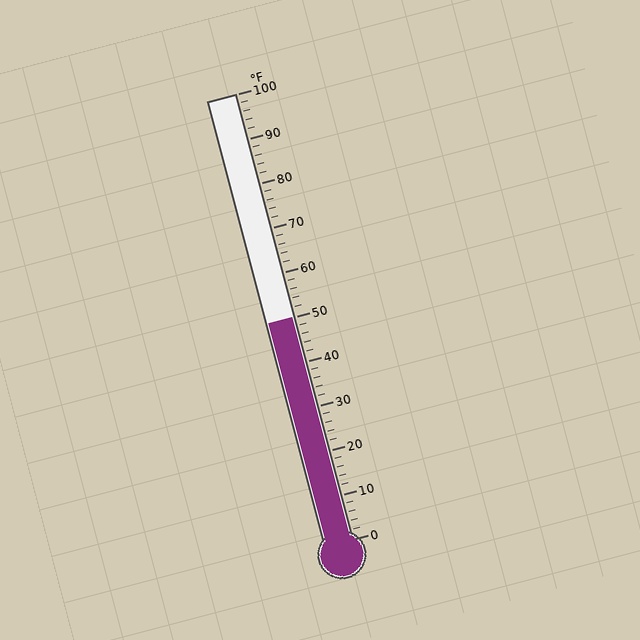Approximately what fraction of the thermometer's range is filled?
The thermometer is filled to approximately 50% of its range.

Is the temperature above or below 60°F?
The temperature is below 60°F.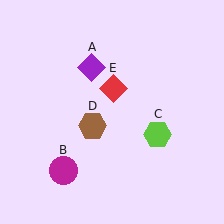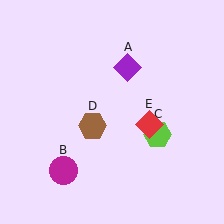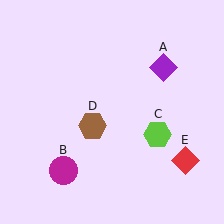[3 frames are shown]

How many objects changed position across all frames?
2 objects changed position: purple diamond (object A), red diamond (object E).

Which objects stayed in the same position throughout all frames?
Magenta circle (object B) and lime hexagon (object C) and brown hexagon (object D) remained stationary.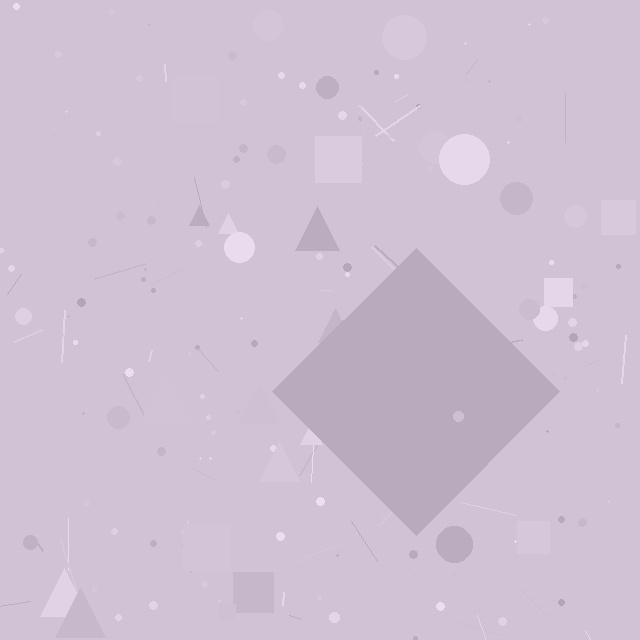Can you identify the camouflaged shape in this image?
The camouflaged shape is a diamond.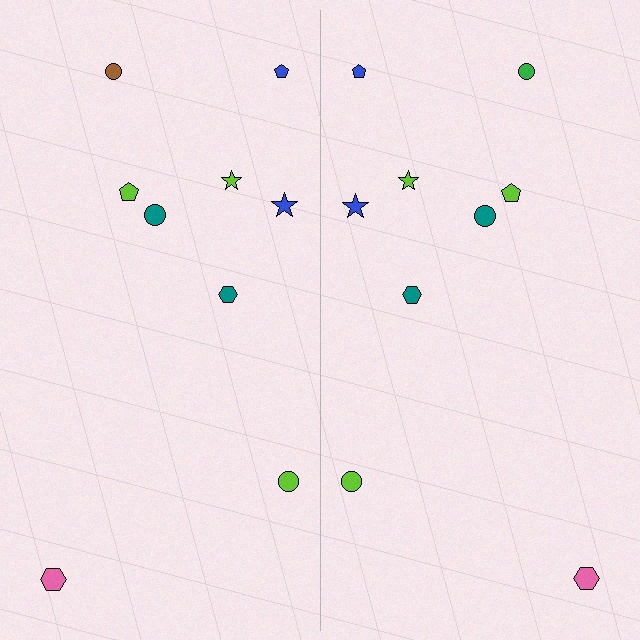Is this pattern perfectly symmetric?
No, the pattern is not perfectly symmetric. The green circle on the right side breaks the symmetry — its mirror counterpart is brown.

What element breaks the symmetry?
The green circle on the right side breaks the symmetry — its mirror counterpart is brown.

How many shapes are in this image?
There are 18 shapes in this image.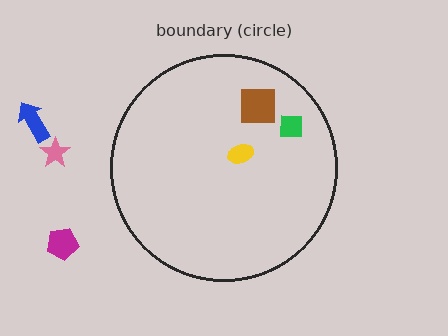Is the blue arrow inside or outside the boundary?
Outside.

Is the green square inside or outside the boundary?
Inside.